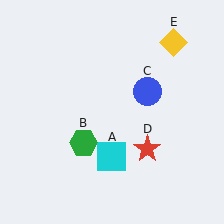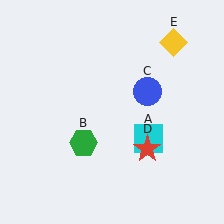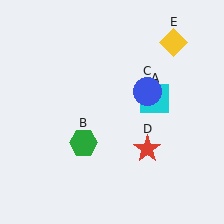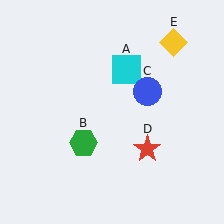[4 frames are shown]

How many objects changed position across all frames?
1 object changed position: cyan square (object A).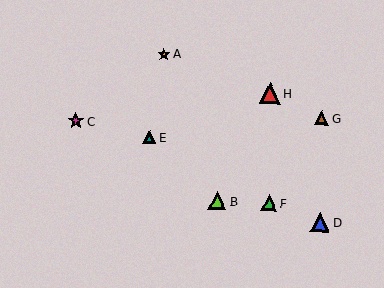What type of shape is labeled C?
Shape C is a magenta star.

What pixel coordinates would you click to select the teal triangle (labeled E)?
Click at (149, 138) to select the teal triangle E.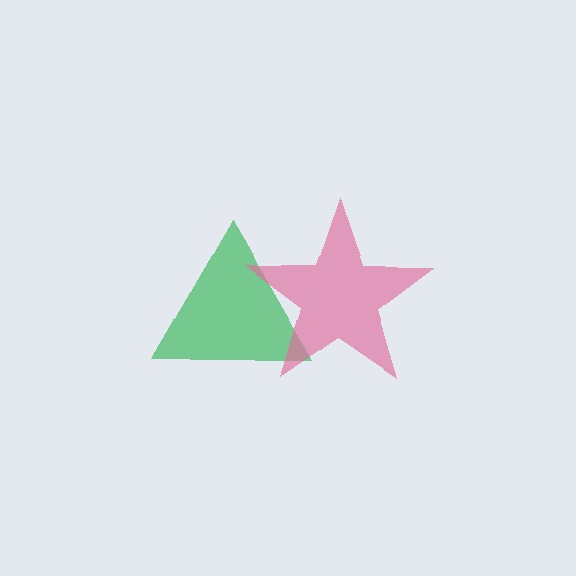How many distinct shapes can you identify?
There are 2 distinct shapes: a green triangle, a pink star.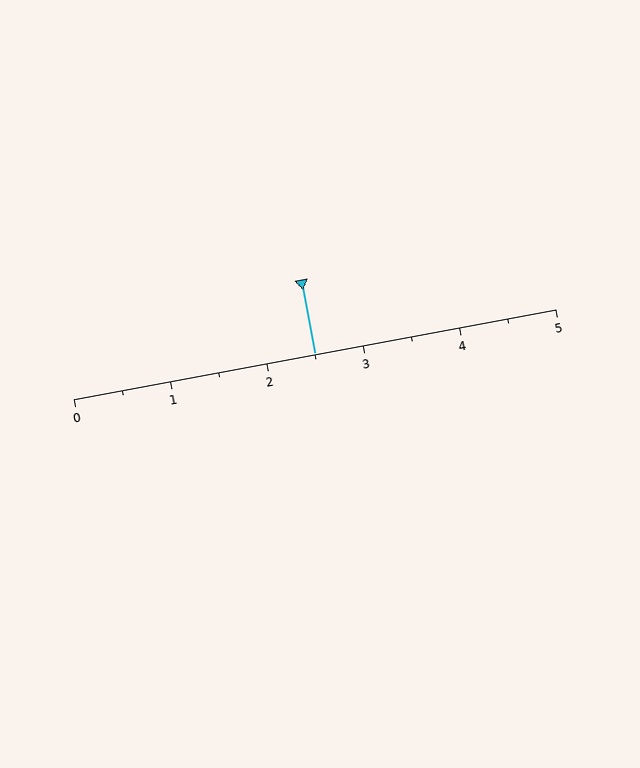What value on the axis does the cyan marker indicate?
The marker indicates approximately 2.5.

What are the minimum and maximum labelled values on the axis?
The axis runs from 0 to 5.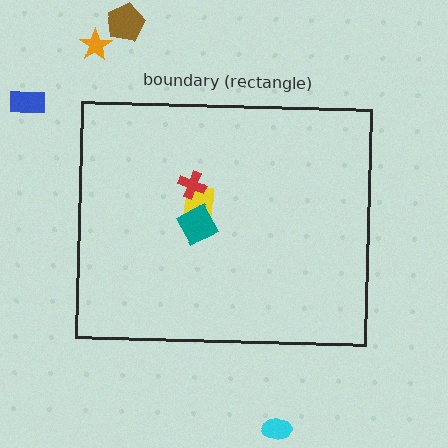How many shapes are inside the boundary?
3 inside, 4 outside.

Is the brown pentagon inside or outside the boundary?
Outside.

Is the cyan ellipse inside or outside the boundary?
Outside.